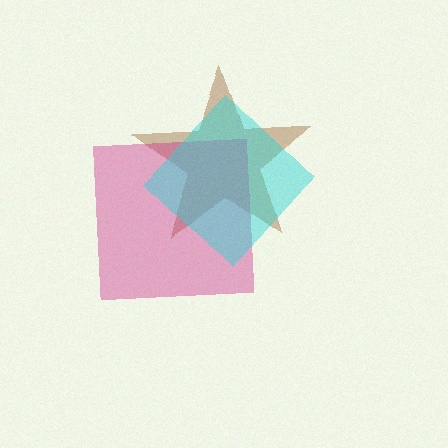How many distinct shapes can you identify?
There are 3 distinct shapes: a brown star, a magenta square, a cyan diamond.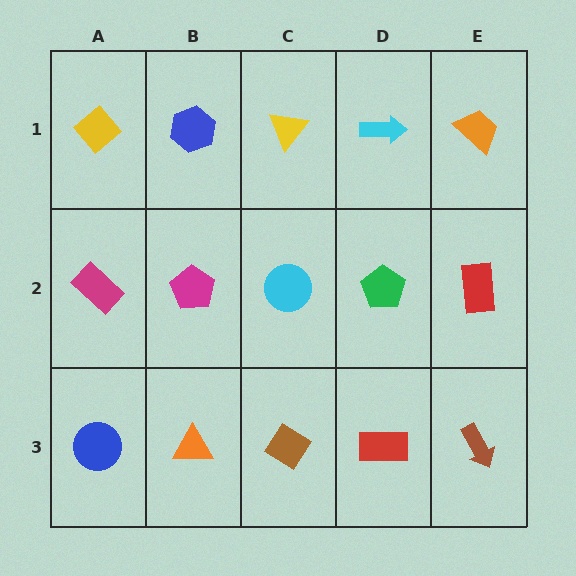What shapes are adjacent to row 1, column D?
A green pentagon (row 2, column D), a yellow triangle (row 1, column C), an orange trapezoid (row 1, column E).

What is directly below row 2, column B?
An orange triangle.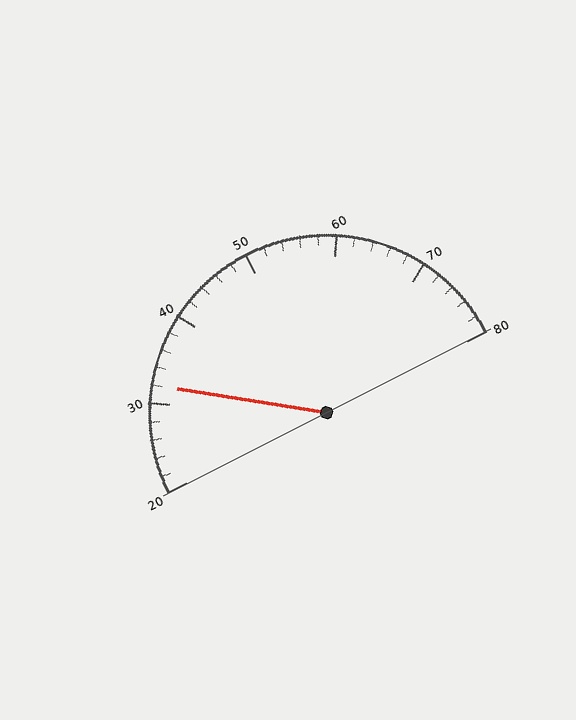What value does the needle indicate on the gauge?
The needle indicates approximately 32.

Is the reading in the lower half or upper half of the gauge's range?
The reading is in the lower half of the range (20 to 80).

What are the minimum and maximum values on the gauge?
The gauge ranges from 20 to 80.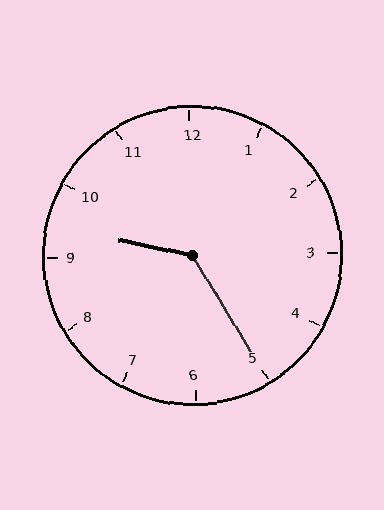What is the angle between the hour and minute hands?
Approximately 132 degrees.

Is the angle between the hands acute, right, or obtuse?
It is obtuse.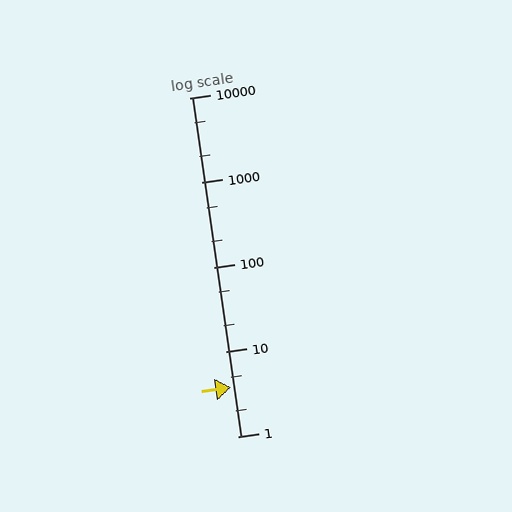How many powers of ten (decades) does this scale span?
The scale spans 4 decades, from 1 to 10000.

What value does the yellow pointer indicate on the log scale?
The pointer indicates approximately 3.8.